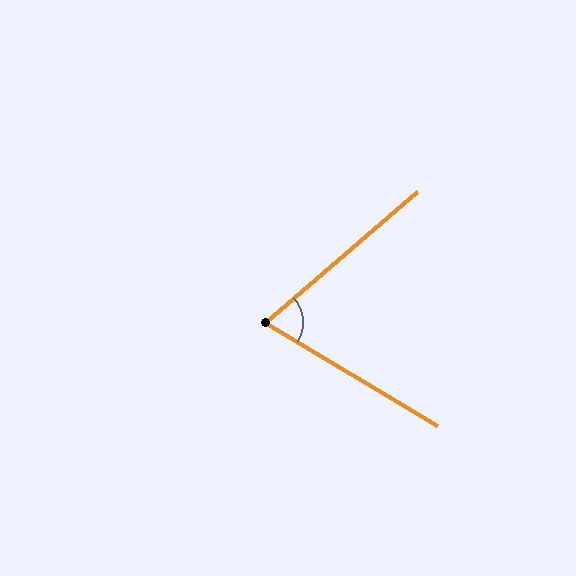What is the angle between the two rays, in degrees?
Approximately 72 degrees.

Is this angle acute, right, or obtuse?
It is acute.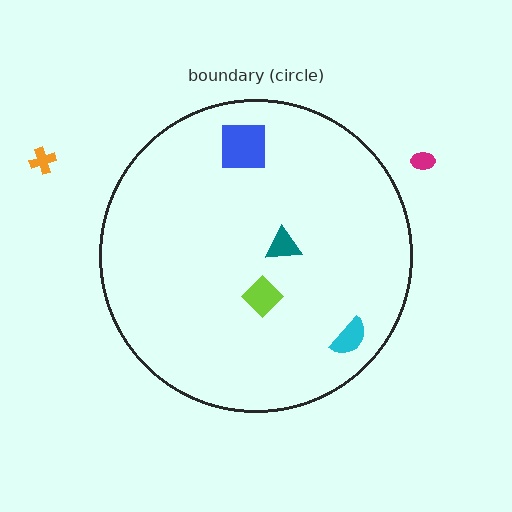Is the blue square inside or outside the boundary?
Inside.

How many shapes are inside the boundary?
4 inside, 2 outside.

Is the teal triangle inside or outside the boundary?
Inside.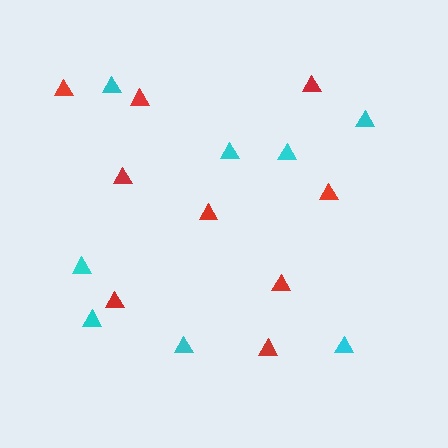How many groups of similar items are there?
There are 2 groups: one group of cyan triangles (8) and one group of red triangles (9).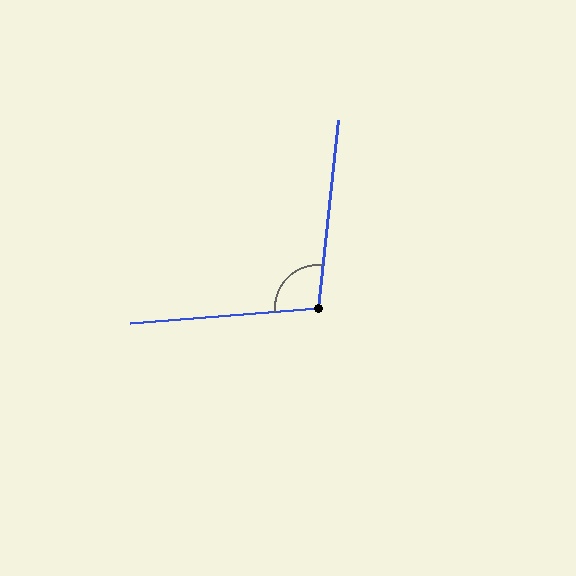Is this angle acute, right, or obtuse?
It is obtuse.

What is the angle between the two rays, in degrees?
Approximately 101 degrees.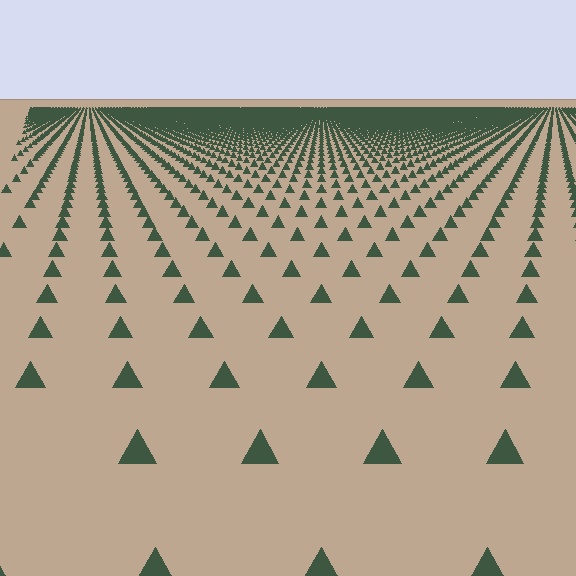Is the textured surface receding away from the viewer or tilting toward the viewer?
The surface is receding away from the viewer. Texture elements get smaller and denser toward the top.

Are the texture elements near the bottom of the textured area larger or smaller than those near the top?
Larger. Near the bottom, elements are closer to the viewer and appear at a bigger on-screen size.